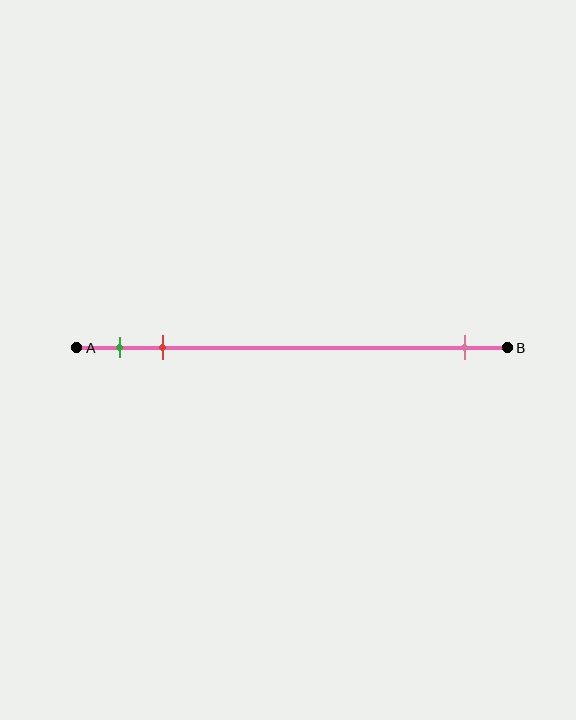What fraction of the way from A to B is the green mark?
The green mark is approximately 10% (0.1) of the way from A to B.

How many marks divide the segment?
There are 3 marks dividing the segment.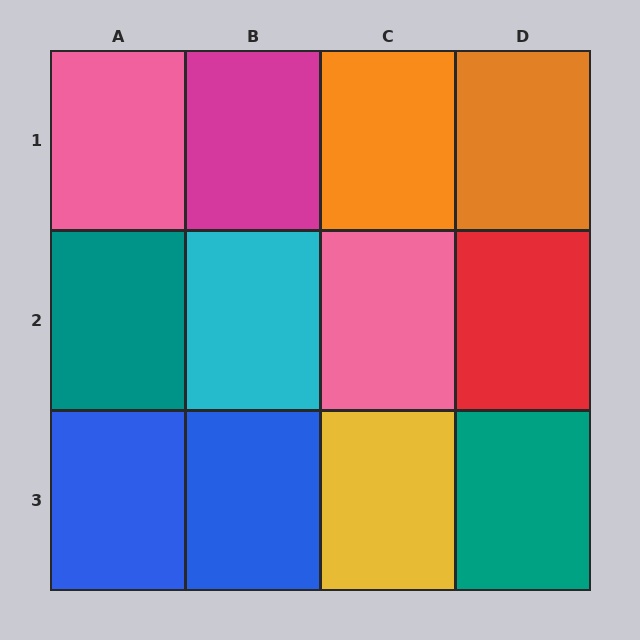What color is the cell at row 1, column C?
Orange.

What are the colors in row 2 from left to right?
Teal, cyan, pink, red.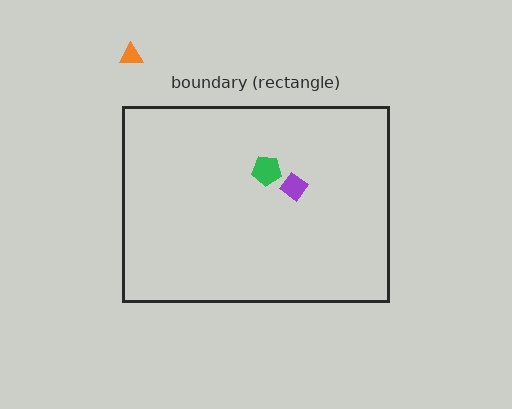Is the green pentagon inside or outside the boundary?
Inside.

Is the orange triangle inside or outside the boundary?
Outside.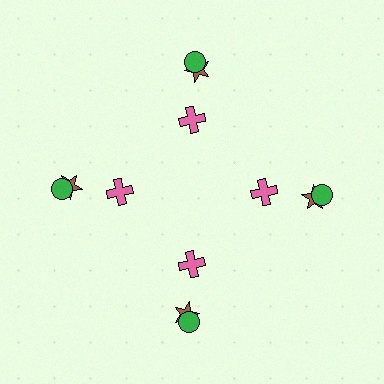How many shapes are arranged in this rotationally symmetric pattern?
There are 12 shapes, arranged in 4 groups of 3.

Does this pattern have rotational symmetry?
Yes, this pattern has 4-fold rotational symmetry. It looks the same after rotating 90 degrees around the center.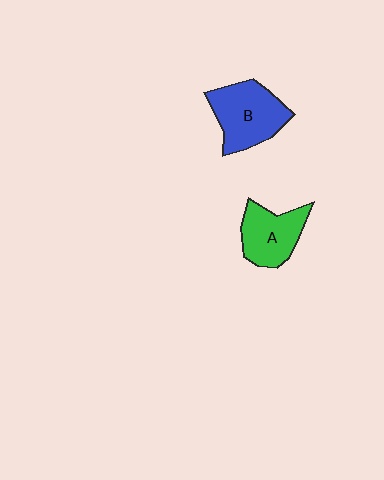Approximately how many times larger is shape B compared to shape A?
Approximately 1.3 times.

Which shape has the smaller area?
Shape A (green).